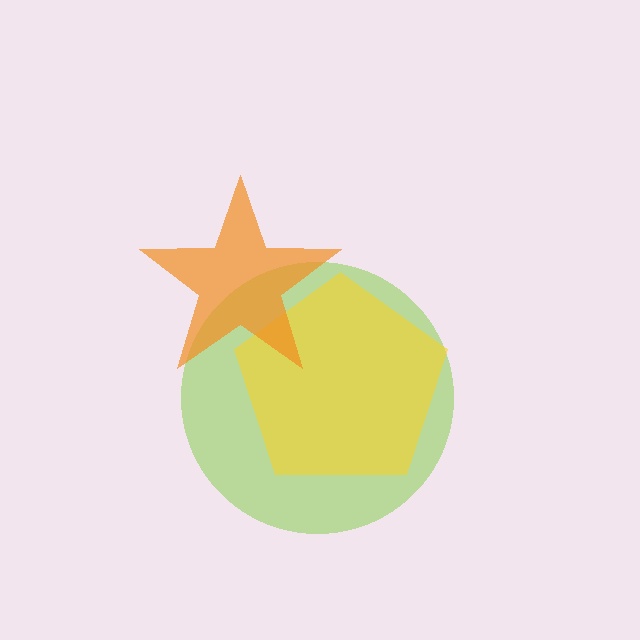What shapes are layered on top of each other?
The layered shapes are: a lime circle, a yellow pentagon, an orange star.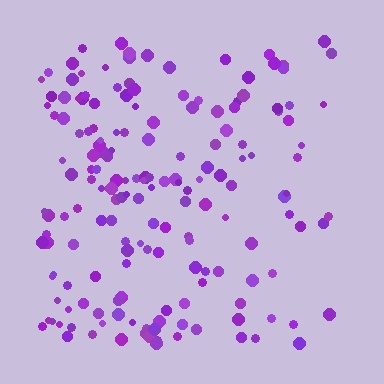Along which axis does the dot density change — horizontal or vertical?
Horizontal.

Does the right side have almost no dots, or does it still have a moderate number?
Still a moderate number, just noticeably fewer than the left.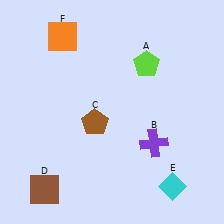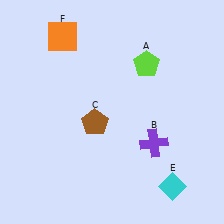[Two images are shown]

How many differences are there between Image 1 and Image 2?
There is 1 difference between the two images.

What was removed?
The brown square (D) was removed in Image 2.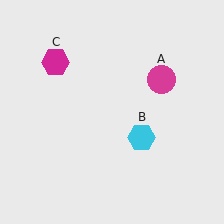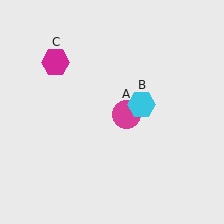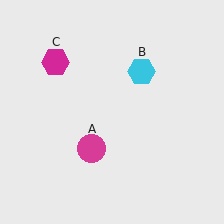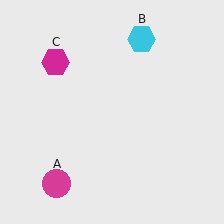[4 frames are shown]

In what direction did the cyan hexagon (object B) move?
The cyan hexagon (object B) moved up.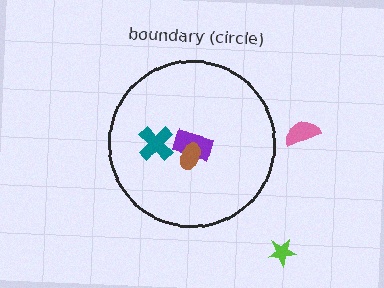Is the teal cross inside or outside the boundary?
Inside.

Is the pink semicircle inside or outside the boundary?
Outside.